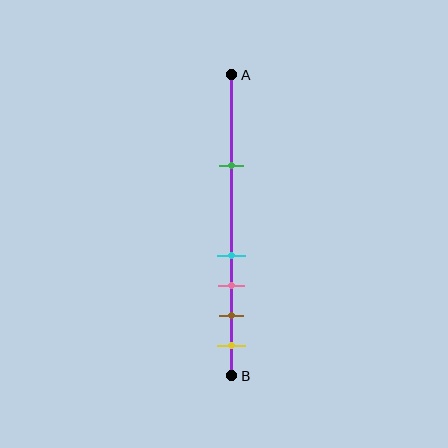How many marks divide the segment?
There are 5 marks dividing the segment.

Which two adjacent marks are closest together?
The cyan and pink marks are the closest adjacent pair.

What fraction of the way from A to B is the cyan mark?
The cyan mark is approximately 60% (0.6) of the way from A to B.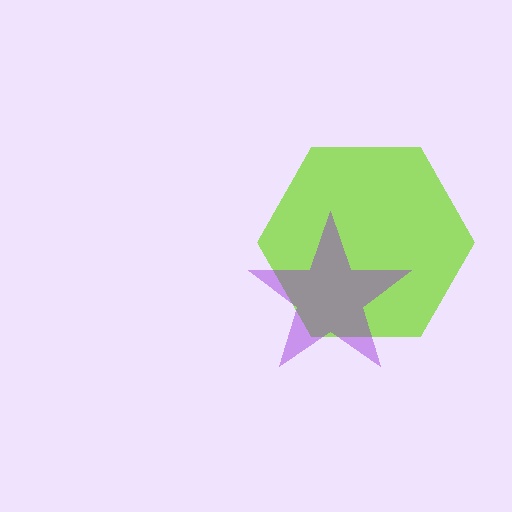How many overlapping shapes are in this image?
There are 2 overlapping shapes in the image.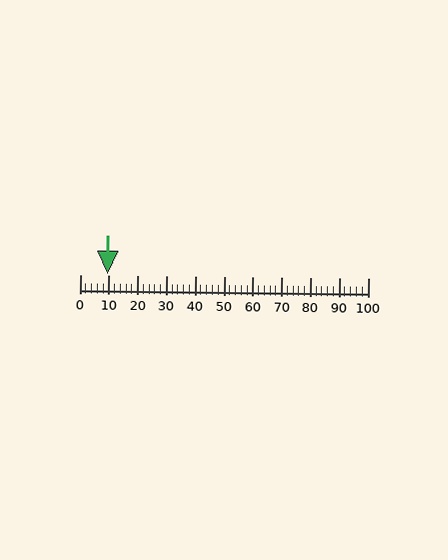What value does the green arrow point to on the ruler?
The green arrow points to approximately 9.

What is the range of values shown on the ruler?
The ruler shows values from 0 to 100.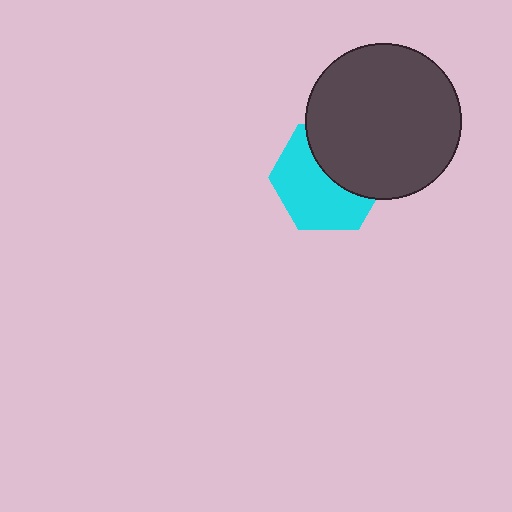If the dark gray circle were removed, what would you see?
You would see the complete cyan hexagon.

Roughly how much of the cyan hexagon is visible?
About half of it is visible (roughly 57%).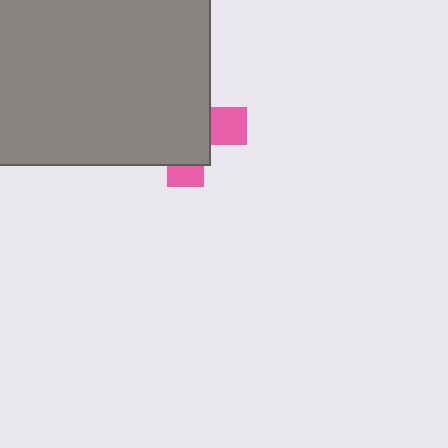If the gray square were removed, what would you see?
You would see the complete pink cross.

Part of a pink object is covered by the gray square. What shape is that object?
It is a cross.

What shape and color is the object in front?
The object in front is a gray square.